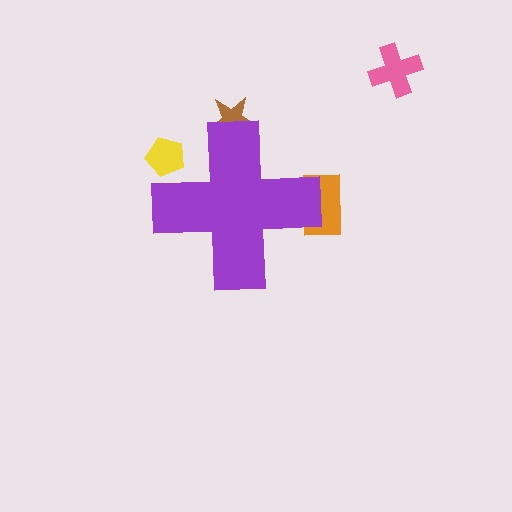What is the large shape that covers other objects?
A purple cross.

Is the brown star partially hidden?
Yes, the brown star is partially hidden behind the purple cross.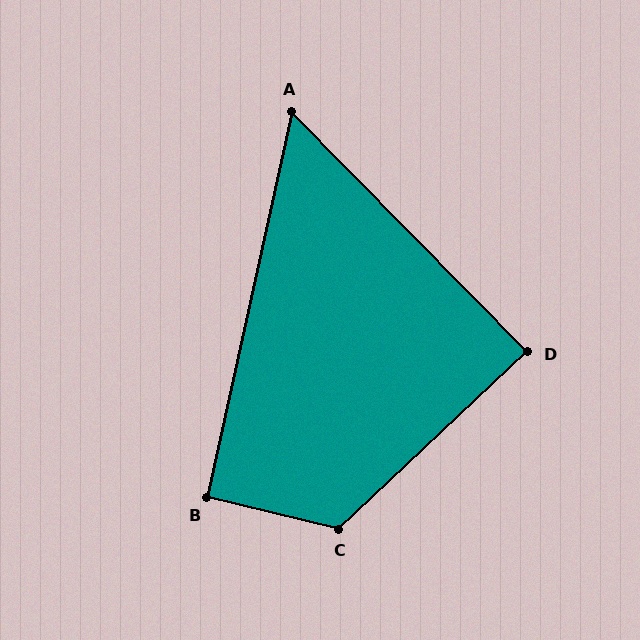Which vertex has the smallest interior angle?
A, at approximately 57 degrees.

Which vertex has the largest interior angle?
C, at approximately 123 degrees.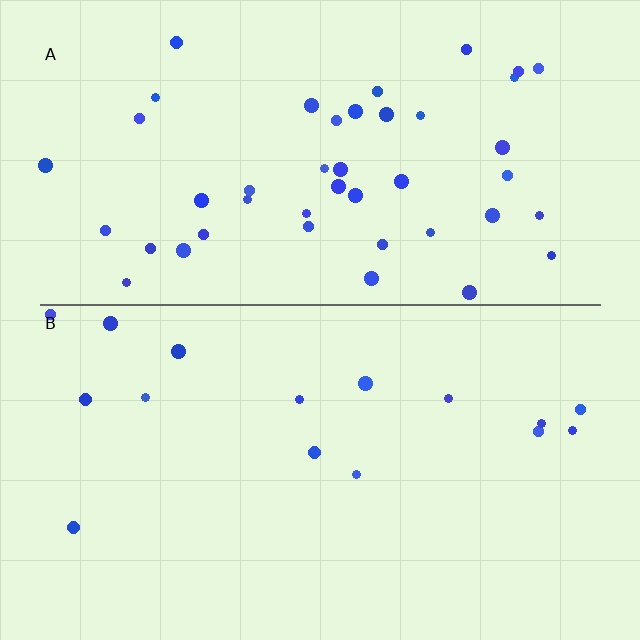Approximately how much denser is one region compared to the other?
Approximately 2.8× — region A over region B.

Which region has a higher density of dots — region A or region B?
A (the top).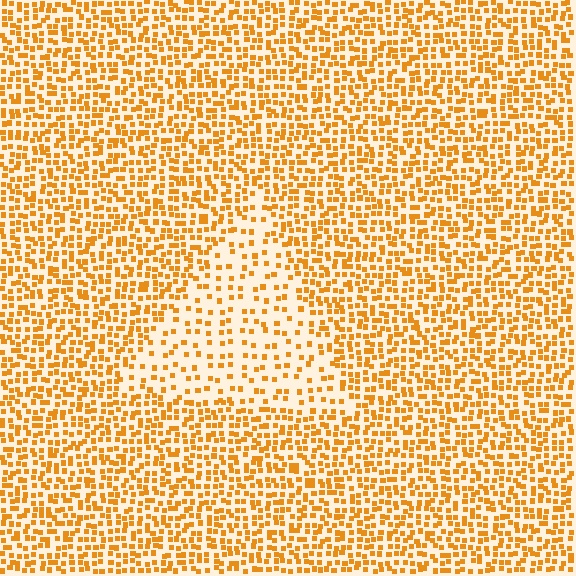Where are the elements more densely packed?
The elements are more densely packed outside the triangle boundary.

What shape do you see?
I see a triangle.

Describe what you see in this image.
The image contains small orange elements arranged at two different densities. A triangle-shaped region is visible where the elements are less densely packed than the surrounding area.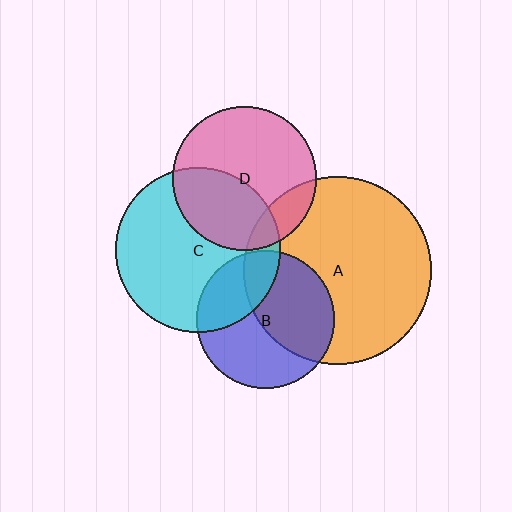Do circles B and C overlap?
Yes.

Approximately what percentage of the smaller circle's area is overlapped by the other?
Approximately 30%.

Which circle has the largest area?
Circle A (orange).